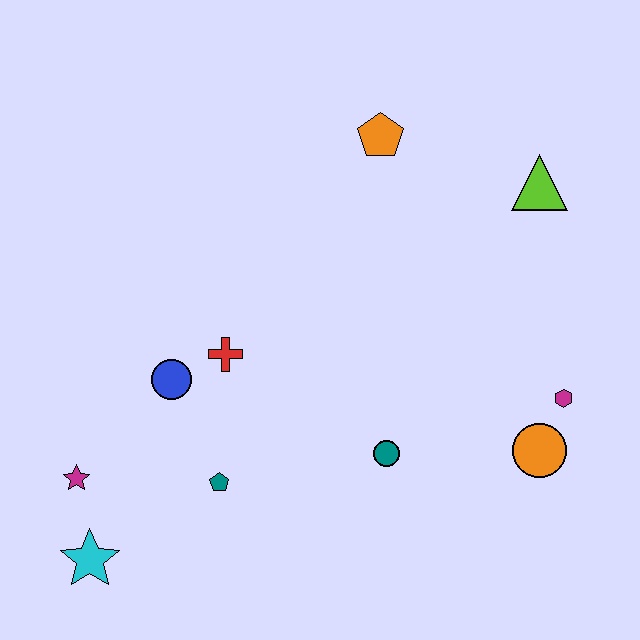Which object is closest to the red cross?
The blue circle is closest to the red cross.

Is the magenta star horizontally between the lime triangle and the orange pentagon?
No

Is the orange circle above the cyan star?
Yes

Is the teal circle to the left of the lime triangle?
Yes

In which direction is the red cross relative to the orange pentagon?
The red cross is below the orange pentagon.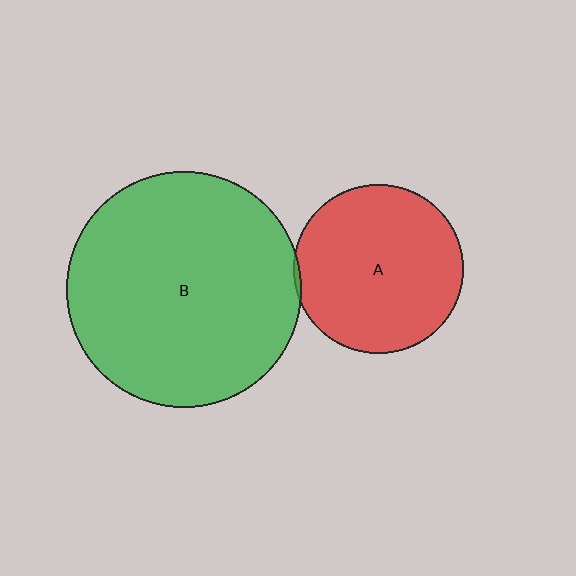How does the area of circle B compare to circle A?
Approximately 1.9 times.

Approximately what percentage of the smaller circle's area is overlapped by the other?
Approximately 5%.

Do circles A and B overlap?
Yes.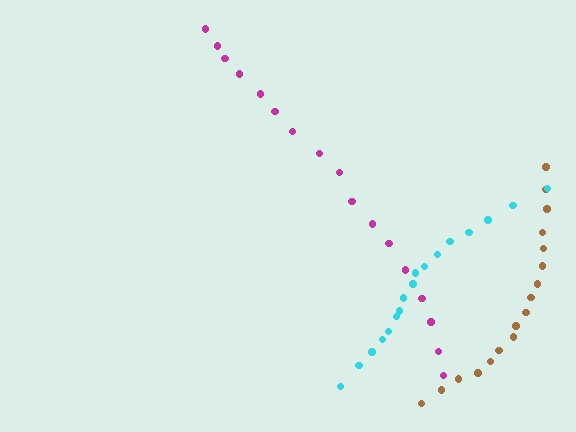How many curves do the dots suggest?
There are 3 distinct paths.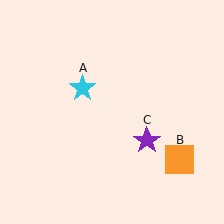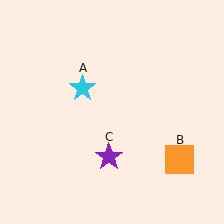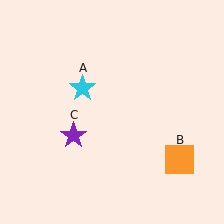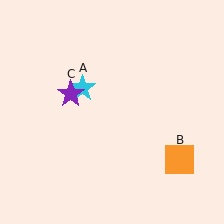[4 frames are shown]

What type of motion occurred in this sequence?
The purple star (object C) rotated clockwise around the center of the scene.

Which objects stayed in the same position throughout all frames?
Cyan star (object A) and orange square (object B) remained stationary.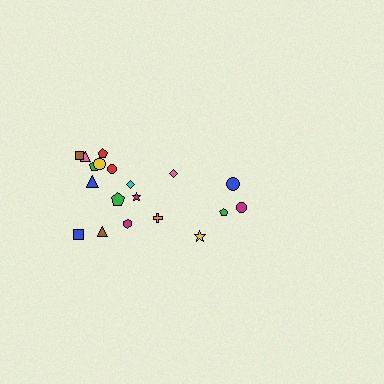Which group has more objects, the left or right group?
The left group.